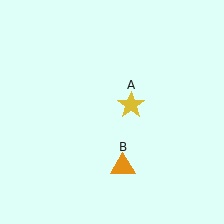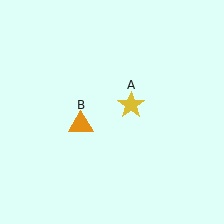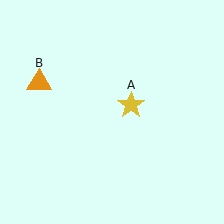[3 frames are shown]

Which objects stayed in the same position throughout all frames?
Yellow star (object A) remained stationary.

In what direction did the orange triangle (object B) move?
The orange triangle (object B) moved up and to the left.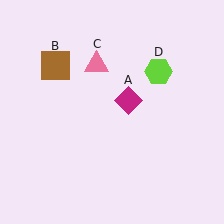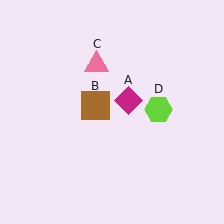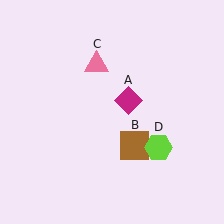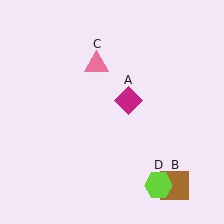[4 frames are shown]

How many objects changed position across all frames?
2 objects changed position: brown square (object B), lime hexagon (object D).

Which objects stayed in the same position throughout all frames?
Magenta diamond (object A) and pink triangle (object C) remained stationary.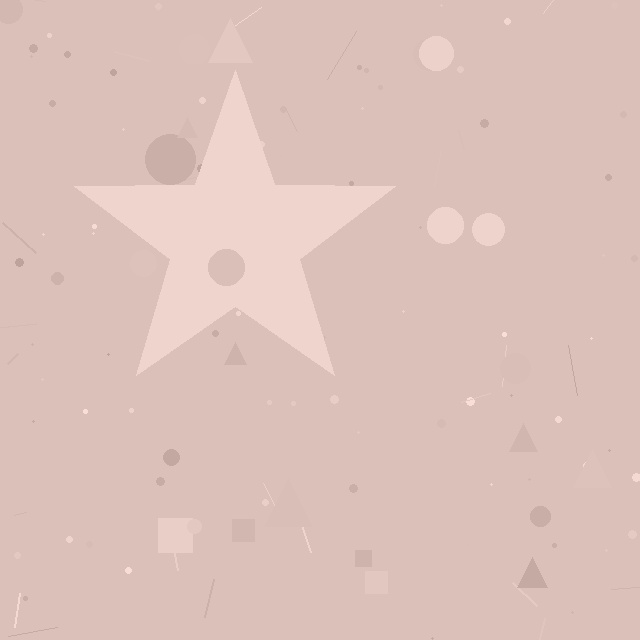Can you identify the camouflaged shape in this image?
The camouflaged shape is a star.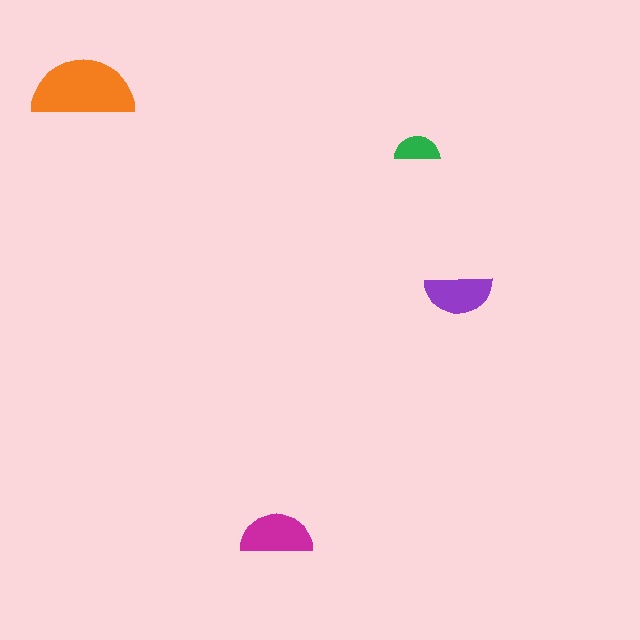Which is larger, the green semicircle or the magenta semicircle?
The magenta one.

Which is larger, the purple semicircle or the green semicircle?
The purple one.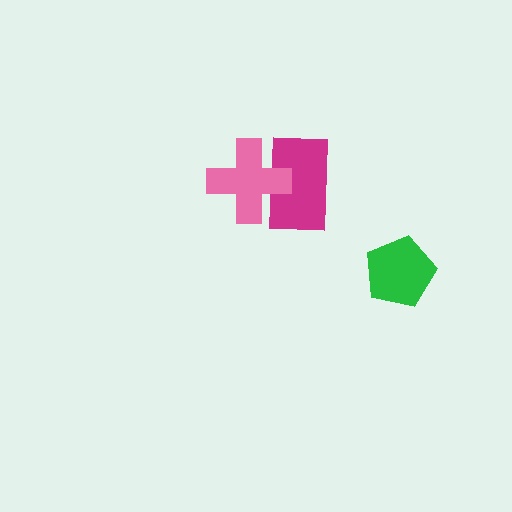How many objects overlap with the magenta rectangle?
1 object overlaps with the magenta rectangle.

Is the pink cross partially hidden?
No, no other shape covers it.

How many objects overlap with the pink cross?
1 object overlaps with the pink cross.